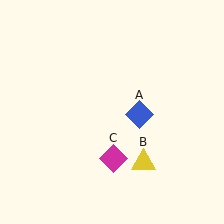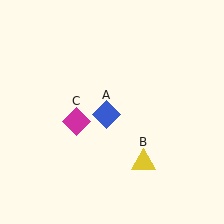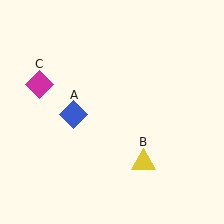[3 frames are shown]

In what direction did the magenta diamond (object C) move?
The magenta diamond (object C) moved up and to the left.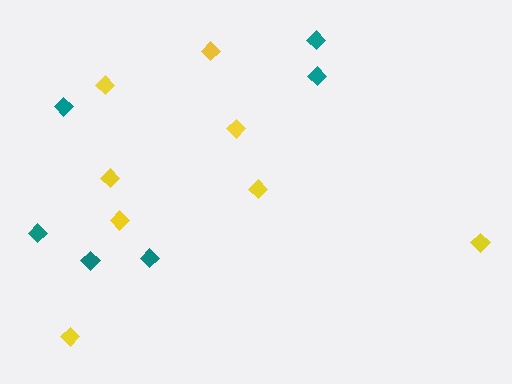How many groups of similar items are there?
There are 2 groups: one group of yellow diamonds (8) and one group of teal diamonds (6).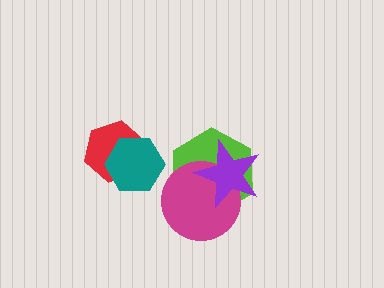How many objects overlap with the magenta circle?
2 objects overlap with the magenta circle.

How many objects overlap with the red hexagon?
1 object overlaps with the red hexagon.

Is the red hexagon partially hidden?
Yes, it is partially covered by another shape.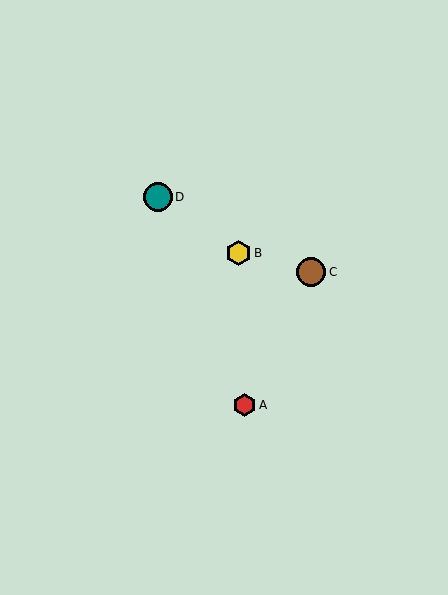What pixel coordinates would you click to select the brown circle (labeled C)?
Click at (311, 272) to select the brown circle C.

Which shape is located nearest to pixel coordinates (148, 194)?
The teal circle (labeled D) at (158, 197) is nearest to that location.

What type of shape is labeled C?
Shape C is a brown circle.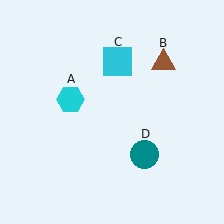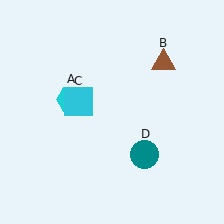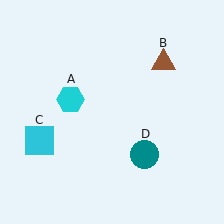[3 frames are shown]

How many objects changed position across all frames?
1 object changed position: cyan square (object C).